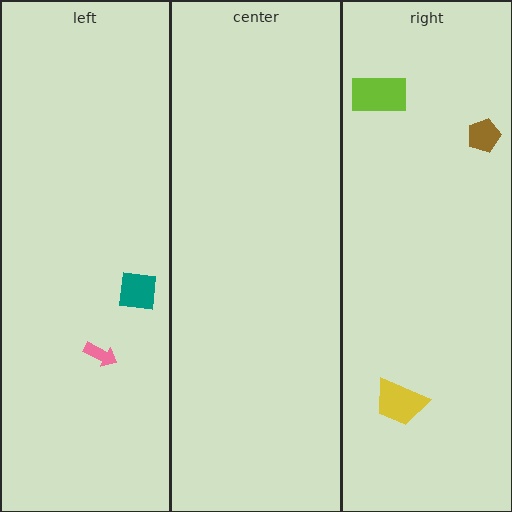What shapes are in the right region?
The lime rectangle, the yellow trapezoid, the brown pentagon.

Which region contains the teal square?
The left region.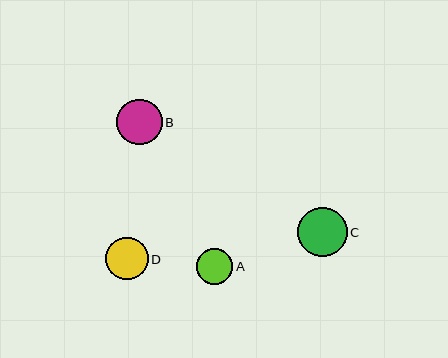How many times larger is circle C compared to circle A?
Circle C is approximately 1.4 times the size of circle A.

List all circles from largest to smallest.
From largest to smallest: C, B, D, A.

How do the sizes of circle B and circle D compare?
Circle B and circle D are approximately the same size.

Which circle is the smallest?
Circle A is the smallest with a size of approximately 36 pixels.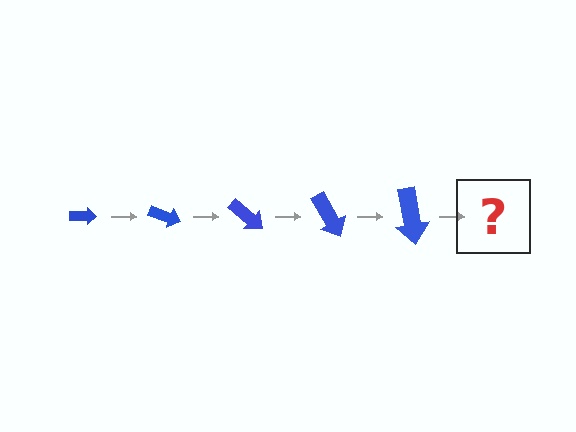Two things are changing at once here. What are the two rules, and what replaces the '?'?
The two rules are that the arrow grows larger each step and it rotates 20 degrees each step. The '?' should be an arrow, larger than the previous one and rotated 100 degrees from the start.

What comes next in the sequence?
The next element should be an arrow, larger than the previous one and rotated 100 degrees from the start.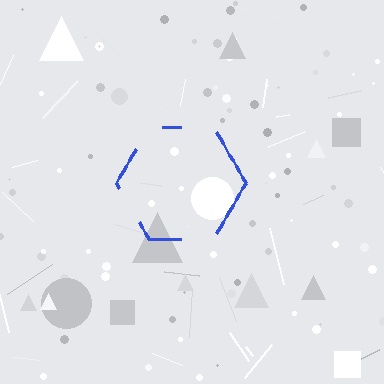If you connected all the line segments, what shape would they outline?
They would outline a hexagon.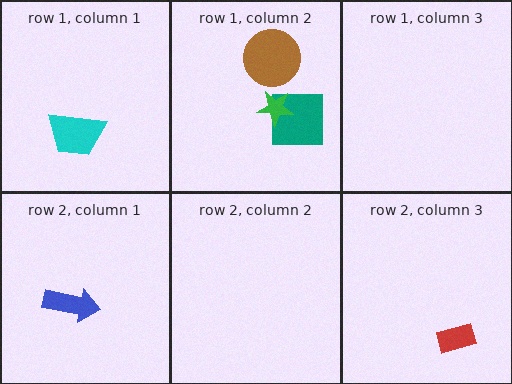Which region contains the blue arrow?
The row 2, column 1 region.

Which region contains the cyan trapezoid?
The row 1, column 1 region.